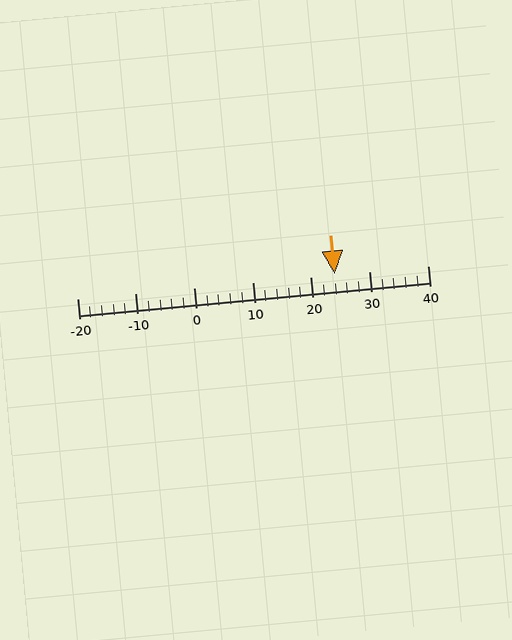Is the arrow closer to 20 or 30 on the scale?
The arrow is closer to 20.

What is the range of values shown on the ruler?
The ruler shows values from -20 to 40.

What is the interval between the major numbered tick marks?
The major tick marks are spaced 10 units apart.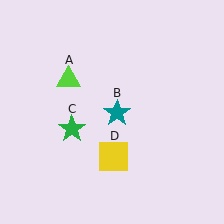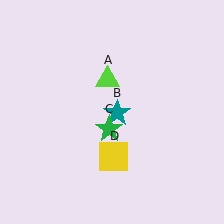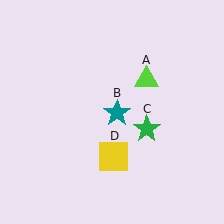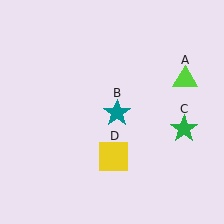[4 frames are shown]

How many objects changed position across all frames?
2 objects changed position: lime triangle (object A), green star (object C).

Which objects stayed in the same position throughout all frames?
Teal star (object B) and yellow square (object D) remained stationary.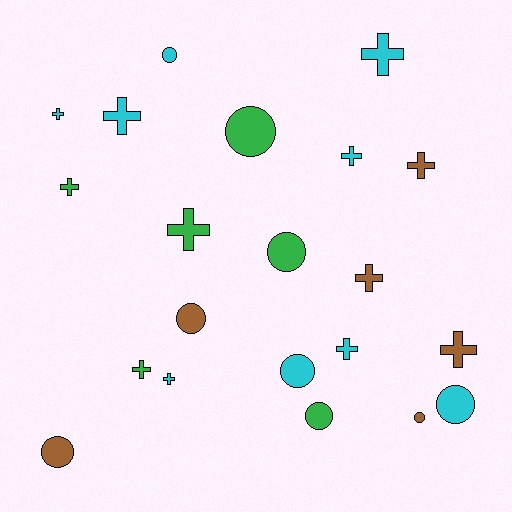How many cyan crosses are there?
There are 6 cyan crosses.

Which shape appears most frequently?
Cross, with 12 objects.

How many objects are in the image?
There are 21 objects.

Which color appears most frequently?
Cyan, with 9 objects.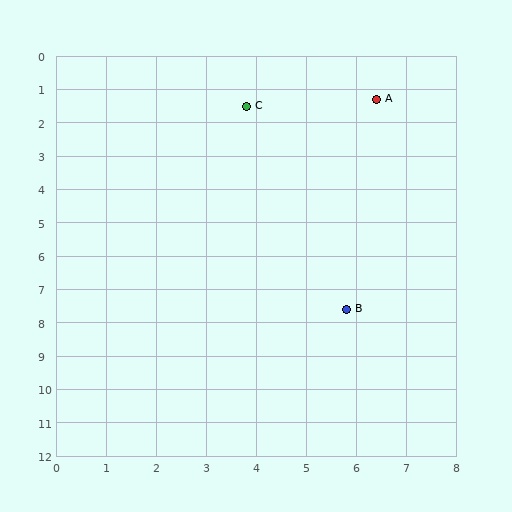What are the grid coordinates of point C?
Point C is at approximately (3.8, 1.5).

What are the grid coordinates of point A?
Point A is at approximately (6.4, 1.3).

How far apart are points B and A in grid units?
Points B and A are about 6.3 grid units apart.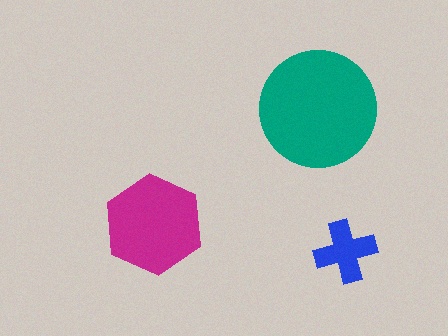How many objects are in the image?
There are 3 objects in the image.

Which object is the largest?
The teal circle.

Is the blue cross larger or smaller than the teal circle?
Smaller.